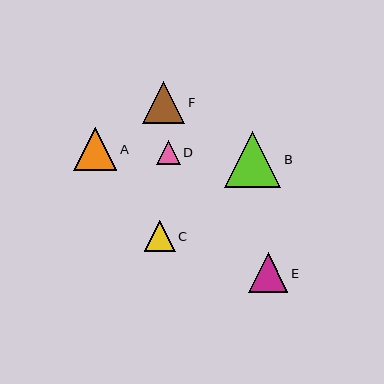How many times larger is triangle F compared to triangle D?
Triangle F is approximately 1.8 times the size of triangle D.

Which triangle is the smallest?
Triangle D is the smallest with a size of approximately 24 pixels.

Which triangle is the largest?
Triangle B is the largest with a size of approximately 56 pixels.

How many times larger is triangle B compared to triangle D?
Triangle B is approximately 2.3 times the size of triangle D.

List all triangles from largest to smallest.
From largest to smallest: B, F, A, E, C, D.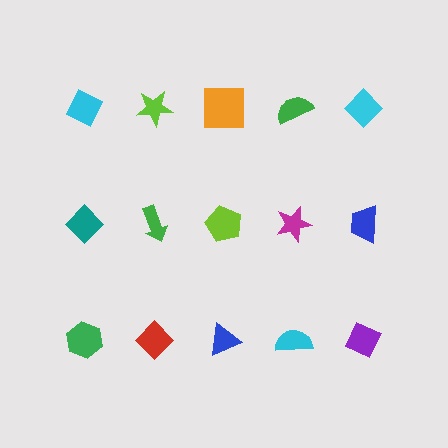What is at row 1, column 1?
A cyan diamond.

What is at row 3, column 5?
A purple diamond.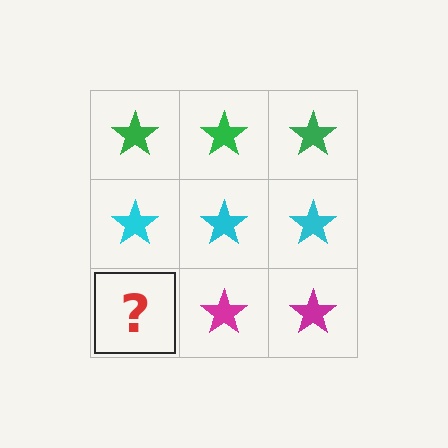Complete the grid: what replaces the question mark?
The question mark should be replaced with a magenta star.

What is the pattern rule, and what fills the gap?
The rule is that each row has a consistent color. The gap should be filled with a magenta star.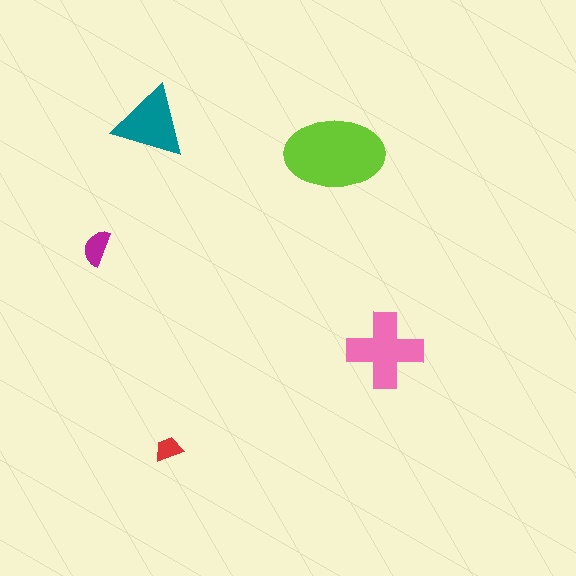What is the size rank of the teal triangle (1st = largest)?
3rd.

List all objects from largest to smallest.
The lime ellipse, the pink cross, the teal triangle, the magenta semicircle, the red trapezoid.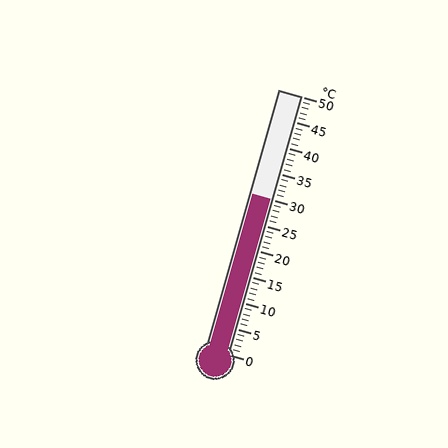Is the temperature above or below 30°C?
The temperature is at 30°C.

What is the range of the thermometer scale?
The thermometer scale ranges from 0°C to 50°C.